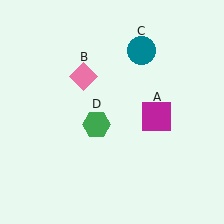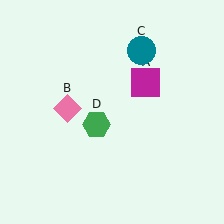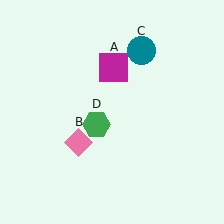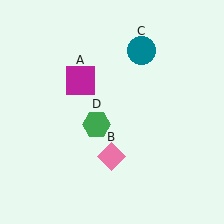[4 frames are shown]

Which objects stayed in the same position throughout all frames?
Teal circle (object C) and green hexagon (object D) remained stationary.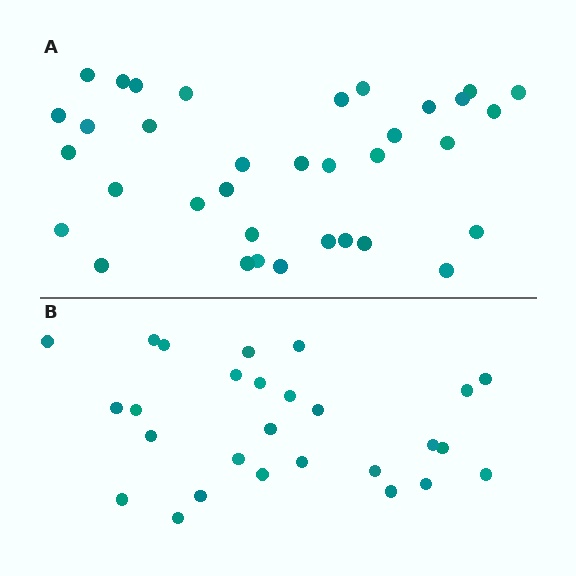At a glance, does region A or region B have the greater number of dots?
Region A (the top region) has more dots.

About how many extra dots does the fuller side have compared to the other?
Region A has roughly 8 or so more dots than region B.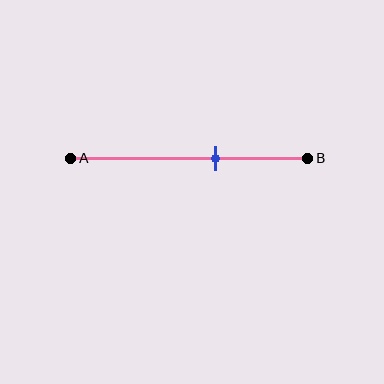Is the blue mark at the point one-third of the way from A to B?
No, the mark is at about 60% from A, not at the 33% one-third point.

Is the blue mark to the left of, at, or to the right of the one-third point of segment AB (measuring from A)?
The blue mark is to the right of the one-third point of segment AB.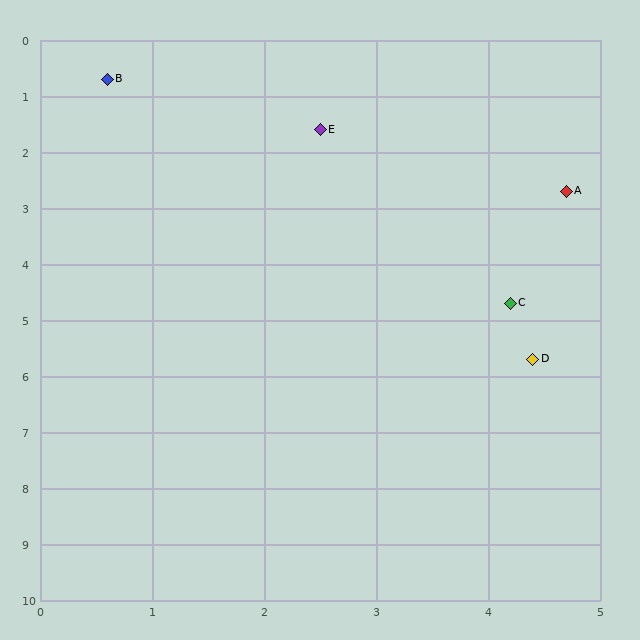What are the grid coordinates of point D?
Point D is at approximately (4.4, 5.7).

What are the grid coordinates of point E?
Point E is at approximately (2.5, 1.6).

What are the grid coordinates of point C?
Point C is at approximately (4.2, 4.7).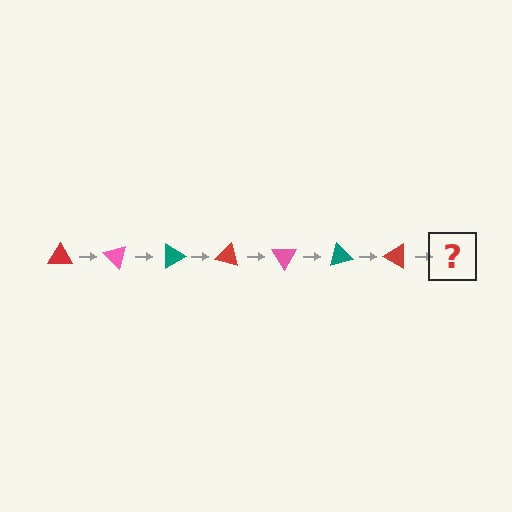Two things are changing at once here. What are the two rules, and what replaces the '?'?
The two rules are that it rotates 45 degrees each step and the color cycles through red, pink, and teal. The '?' should be a pink triangle, rotated 315 degrees from the start.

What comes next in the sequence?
The next element should be a pink triangle, rotated 315 degrees from the start.